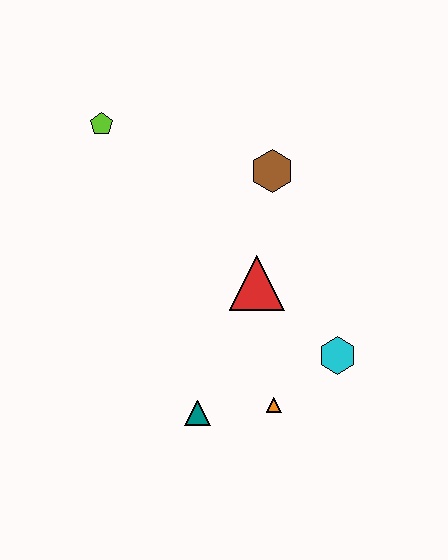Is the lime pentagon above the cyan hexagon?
Yes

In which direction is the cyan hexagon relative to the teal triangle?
The cyan hexagon is to the right of the teal triangle.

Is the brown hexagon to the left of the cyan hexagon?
Yes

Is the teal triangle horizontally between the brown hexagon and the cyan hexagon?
No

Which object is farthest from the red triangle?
The lime pentagon is farthest from the red triangle.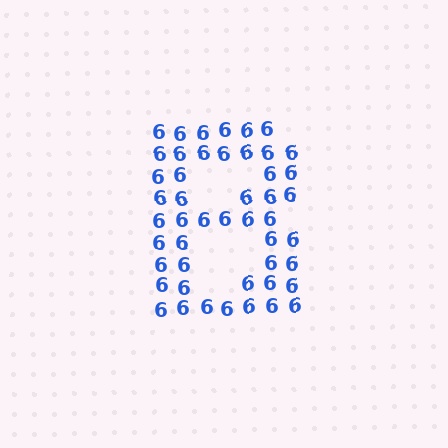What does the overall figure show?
The overall figure shows the letter B.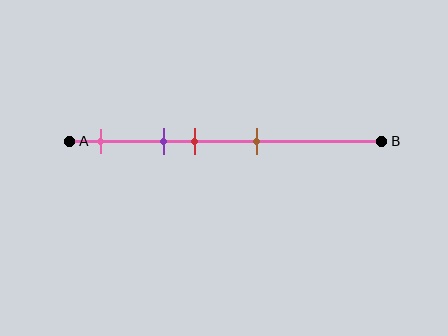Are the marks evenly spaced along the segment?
No, the marks are not evenly spaced.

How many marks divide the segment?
There are 4 marks dividing the segment.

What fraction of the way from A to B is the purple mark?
The purple mark is approximately 30% (0.3) of the way from A to B.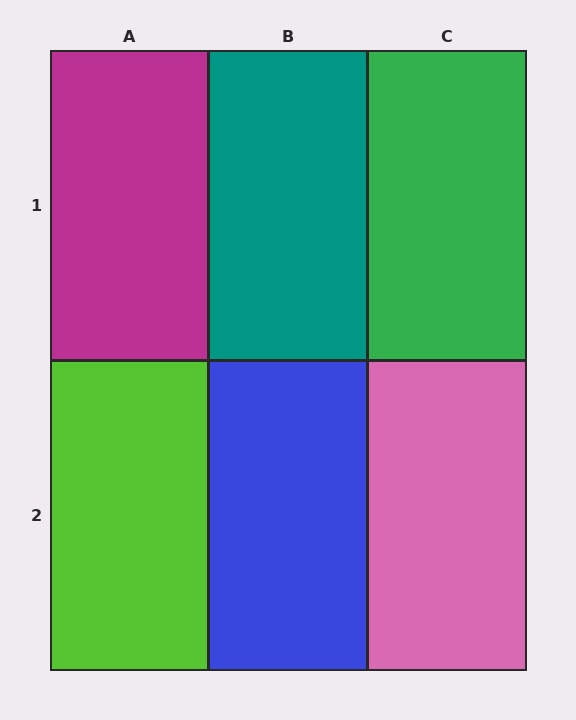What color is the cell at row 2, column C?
Pink.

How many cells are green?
1 cell is green.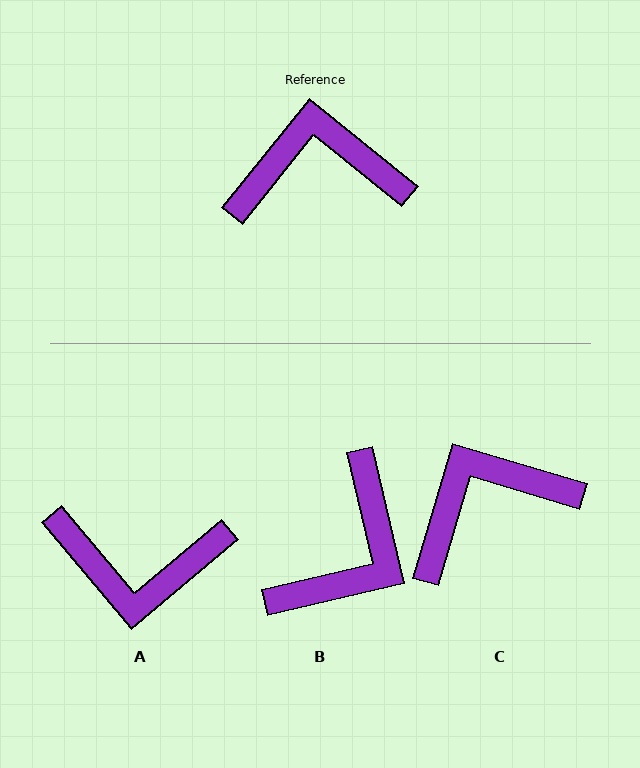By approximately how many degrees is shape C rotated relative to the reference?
Approximately 22 degrees counter-clockwise.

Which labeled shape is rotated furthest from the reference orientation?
A, about 169 degrees away.